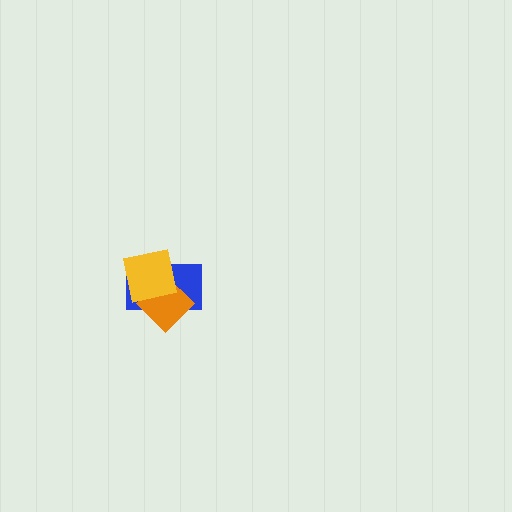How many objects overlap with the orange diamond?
2 objects overlap with the orange diamond.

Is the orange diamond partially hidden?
Yes, it is partially covered by another shape.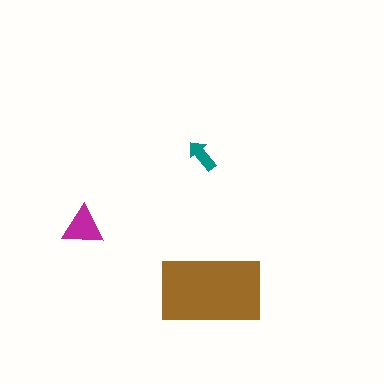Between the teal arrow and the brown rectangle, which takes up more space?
The brown rectangle.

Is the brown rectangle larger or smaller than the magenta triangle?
Larger.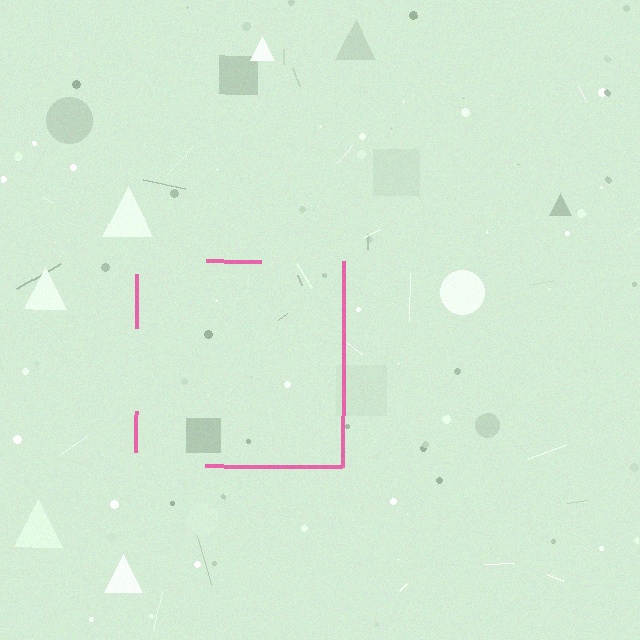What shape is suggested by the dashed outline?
The dashed outline suggests a square.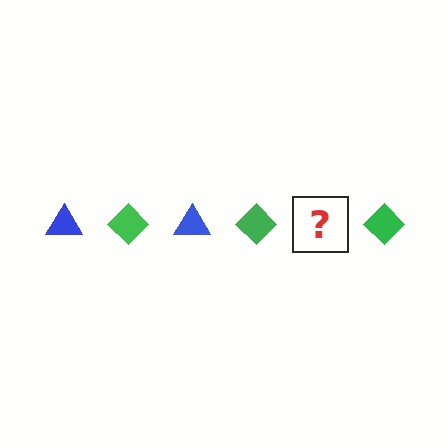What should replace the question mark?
The question mark should be replaced with a blue triangle.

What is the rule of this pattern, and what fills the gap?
The rule is that the pattern alternates between blue triangle and green diamond. The gap should be filled with a blue triangle.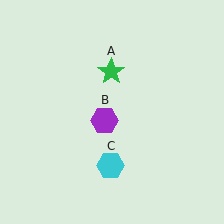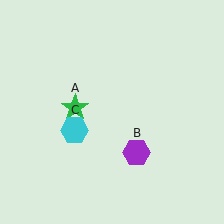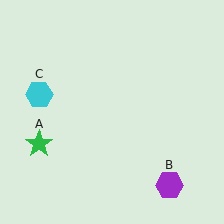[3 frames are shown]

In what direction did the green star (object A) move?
The green star (object A) moved down and to the left.